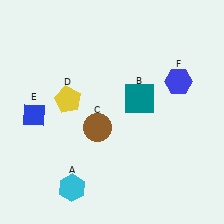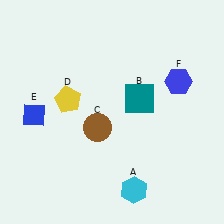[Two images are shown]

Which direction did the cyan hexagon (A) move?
The cyan hexagon (A) moved right.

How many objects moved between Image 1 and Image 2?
1 object moved between the two images.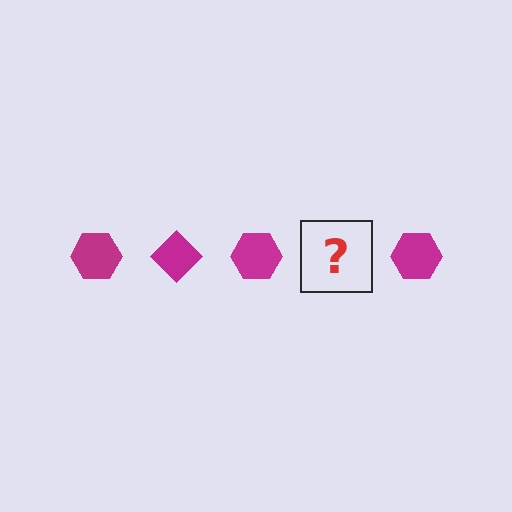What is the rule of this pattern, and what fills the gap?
The rule is that the pattern cycles through hexagon, diamond shapes in magenta. The gap should be filled with a magenta diamond.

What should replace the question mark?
The question mark should be replaced with a magenta diamond.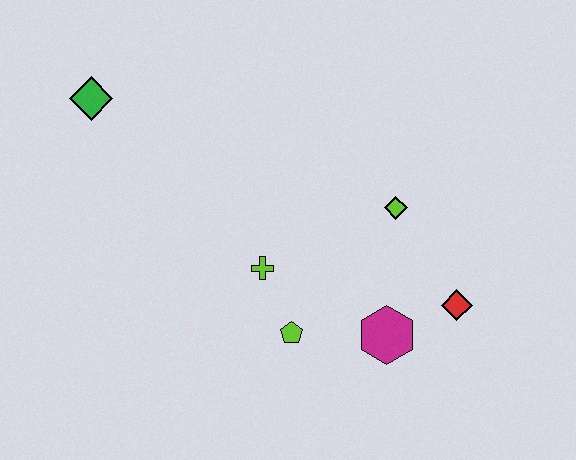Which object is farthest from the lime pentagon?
The green diamond is farthest from the lime pentagon.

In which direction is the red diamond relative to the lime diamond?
The red diamond is below the lime diamond.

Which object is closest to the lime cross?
The lime pentagon is closest to the lime cross.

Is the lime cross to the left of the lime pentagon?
Yes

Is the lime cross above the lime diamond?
No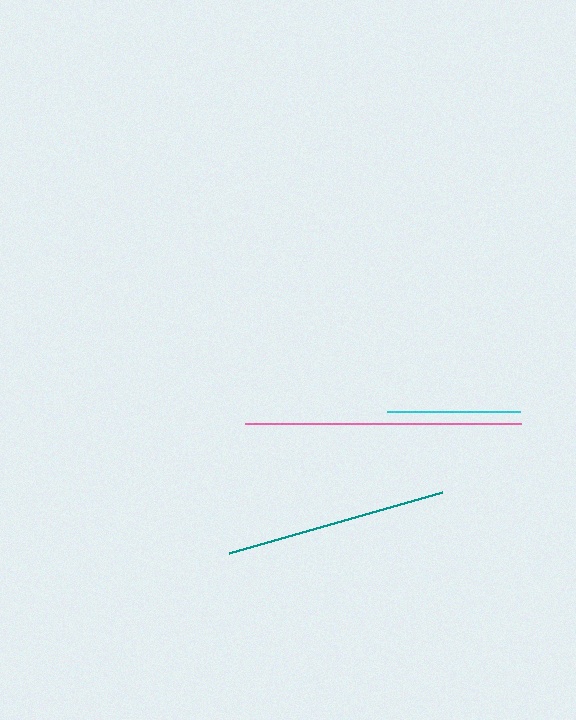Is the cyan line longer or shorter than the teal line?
The teal line is longer than the cyan line.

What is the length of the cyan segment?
The cyan segment is approximately 133 pixels long.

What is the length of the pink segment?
The pink segment is approximately 276 pixels long.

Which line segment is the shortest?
The cyan line is the shortest at approximately 133 pixels.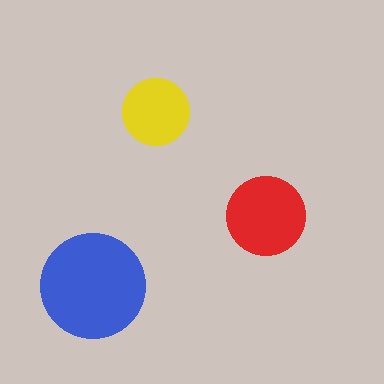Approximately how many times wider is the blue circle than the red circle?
About 1.5 times wider.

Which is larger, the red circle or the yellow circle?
The red one.